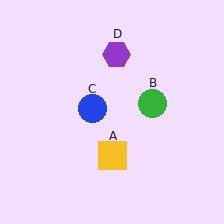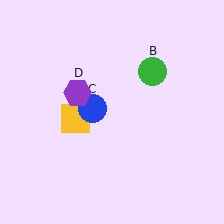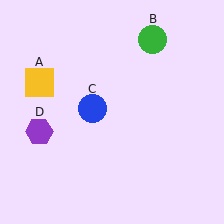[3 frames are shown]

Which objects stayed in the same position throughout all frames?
Blue circle (object C) remained stationary.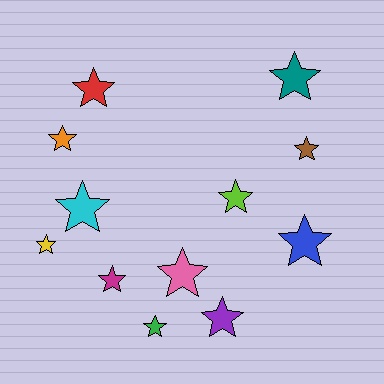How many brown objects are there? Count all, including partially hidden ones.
There is 1 brown object.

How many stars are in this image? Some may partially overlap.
There are 12 stars.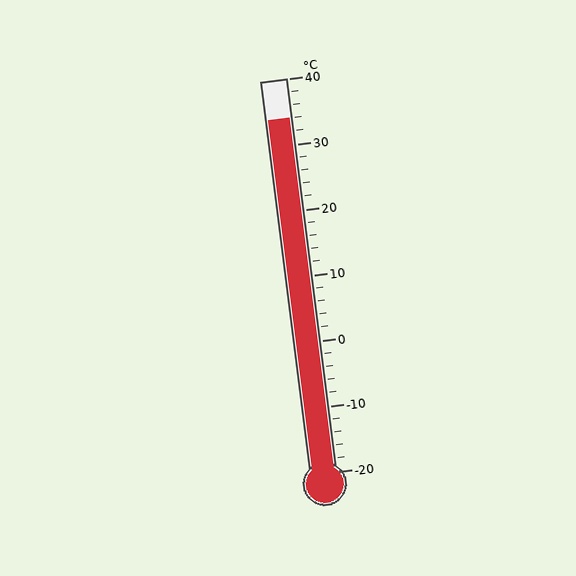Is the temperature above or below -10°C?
The temperature is above -10°C.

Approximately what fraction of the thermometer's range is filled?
The thermometer is filled to approximately 90% of its range.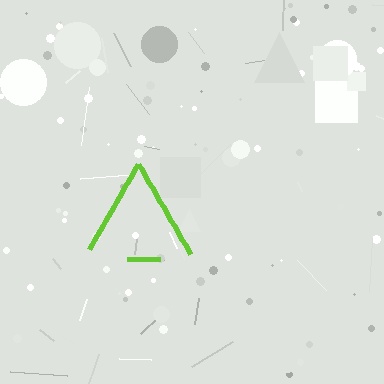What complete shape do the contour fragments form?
The contour fragments form a triangle.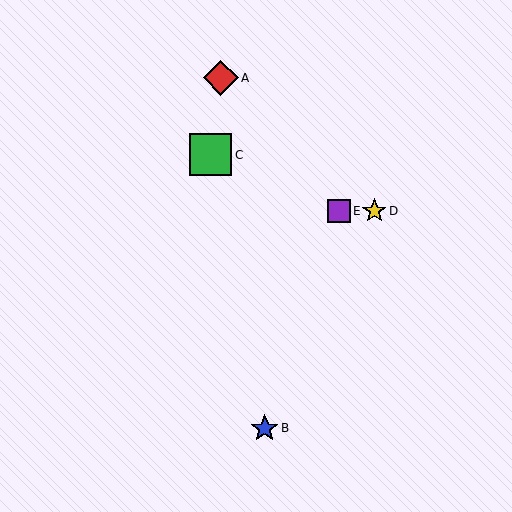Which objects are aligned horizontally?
Objects D, E are aligned horizontally.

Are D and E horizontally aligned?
Yes, both are at y≈211.